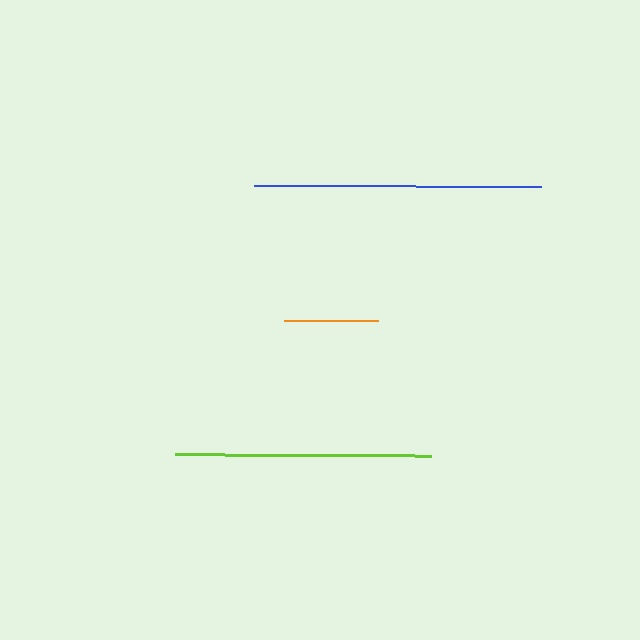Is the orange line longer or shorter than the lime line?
The lime line is longer than the orange line.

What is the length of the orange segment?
The orange segment is approximately 94 pixels long.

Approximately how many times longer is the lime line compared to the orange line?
The lime line is approximately 2.7 times the length of the orange line.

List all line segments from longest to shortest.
From longest to shortest: blue, lime, orange.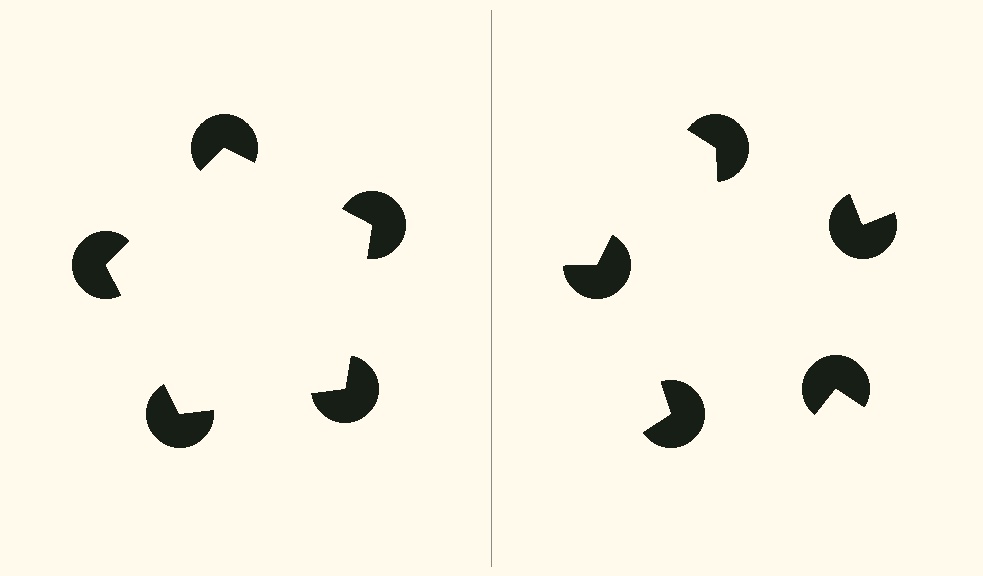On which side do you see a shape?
An illusory pentagon appears on the left side. On the right side the wedge cuts are rotated, so no coherent shape forms.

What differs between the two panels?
The pac-man discs are positioned identically on both sides; only the wedge orientations differ. On the left they align to a pentagon; on the right they are misaligned.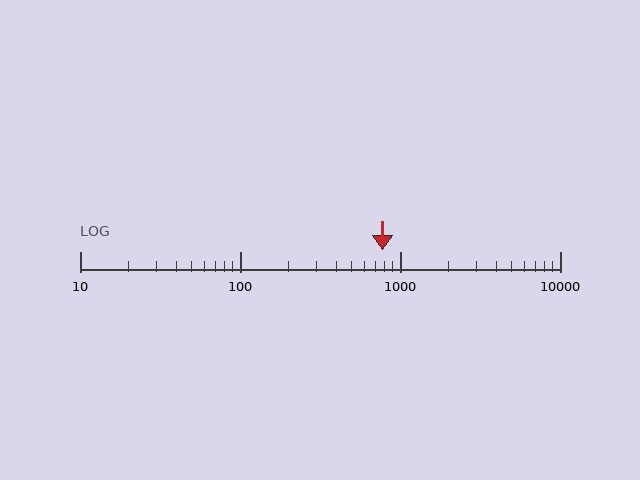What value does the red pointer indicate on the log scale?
The pointer indicates approximately 780.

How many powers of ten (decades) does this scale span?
The scale spans 3 decades, from 10 to 10000.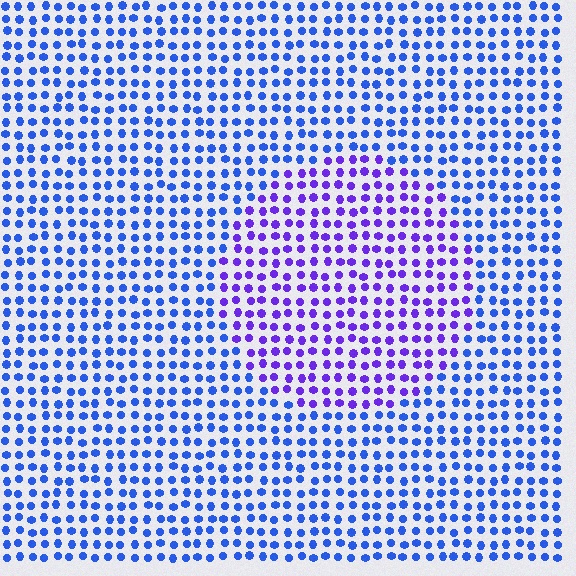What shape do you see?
I see a circle.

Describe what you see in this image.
The image is filled with small blue elements in a uniform arrangement. A circle-shaped region is visible where the elements are tinted to a slightly different hue, forming a subtle color boundary.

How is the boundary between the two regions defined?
The boundary is defined purely by a slight shift in hue (about 38 degrees). Spacing, size, and orientation are identical on both sides.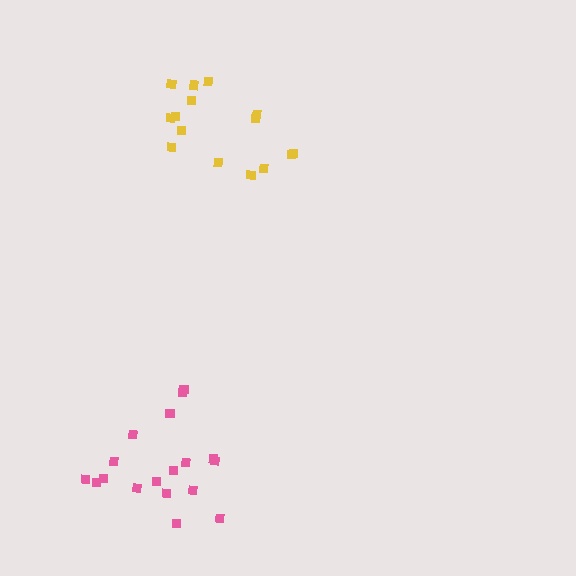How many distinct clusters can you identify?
There are 2 distinct clusters.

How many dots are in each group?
Group 1: 15 dots, Group 2: 18 dots (33 total).